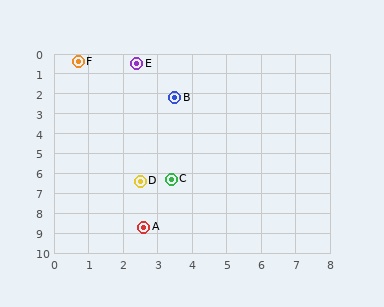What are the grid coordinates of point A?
Point A is at approximately (2.6, 8.7).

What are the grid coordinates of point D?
Point D is at approximately (2.5, 6.4).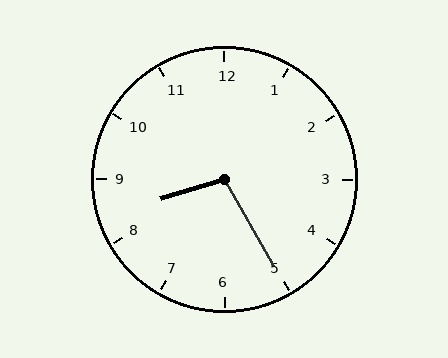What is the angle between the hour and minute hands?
Approximately 102 degrees.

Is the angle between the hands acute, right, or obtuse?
It is obtuse.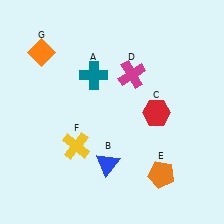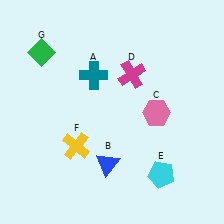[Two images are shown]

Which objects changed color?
C changed from red to pink. E changed from orange to cyan. G changed from orange to green.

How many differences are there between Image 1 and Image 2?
There are 3 differences between the two images.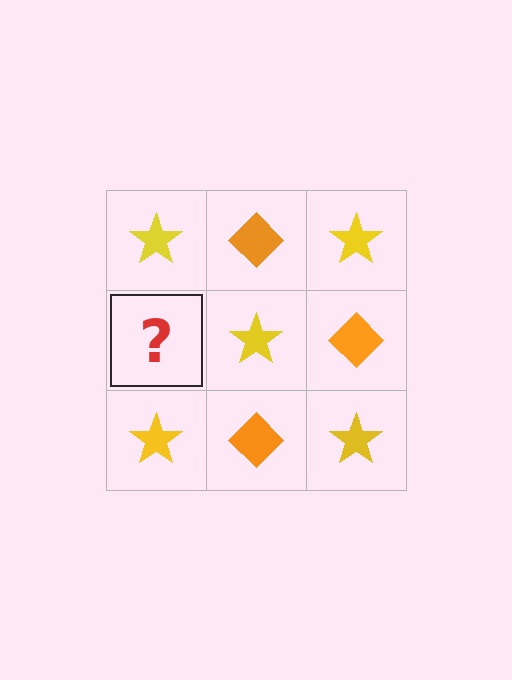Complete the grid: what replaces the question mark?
The question mark should be replaced with an orange diamond.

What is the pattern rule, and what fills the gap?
The rule is that it alternates yellow star and orange diamond in a checkerboard pattern. The gap should be filled with an orange diamond.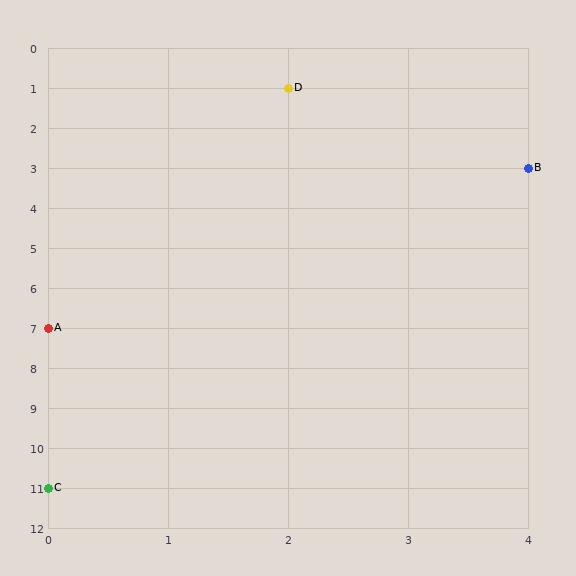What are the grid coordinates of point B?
Point B is at grid coordinates (4, 3).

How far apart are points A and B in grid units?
Points A and B are 4 columns and 4 rows apart (about 5.7 grid units diagonally).